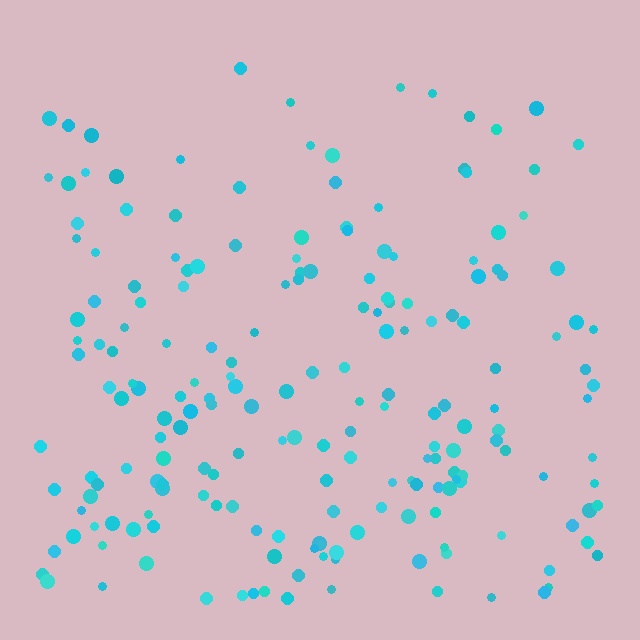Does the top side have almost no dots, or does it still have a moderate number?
Still a moderate number, just noticeably fewer than the bottom.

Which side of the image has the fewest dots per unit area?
The top.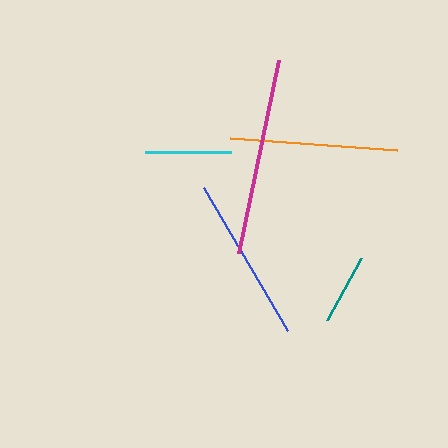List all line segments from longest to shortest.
From longest to shortest: magenta, orange, blue, cyan, teal.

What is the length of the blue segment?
The blue segment is approximately 166 pixels long.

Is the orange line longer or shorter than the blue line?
The orange line is longer than the blue line.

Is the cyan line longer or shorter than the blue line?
The blue line is longer than the cyan line.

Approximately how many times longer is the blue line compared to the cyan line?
The blue line is approximately 1.9 times the length of the cyan line.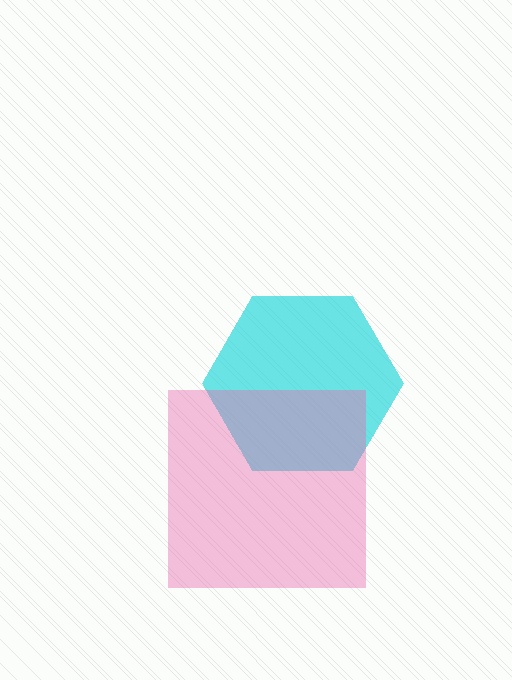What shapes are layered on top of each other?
The layered shapes are: a cyan hexagon, a pink square.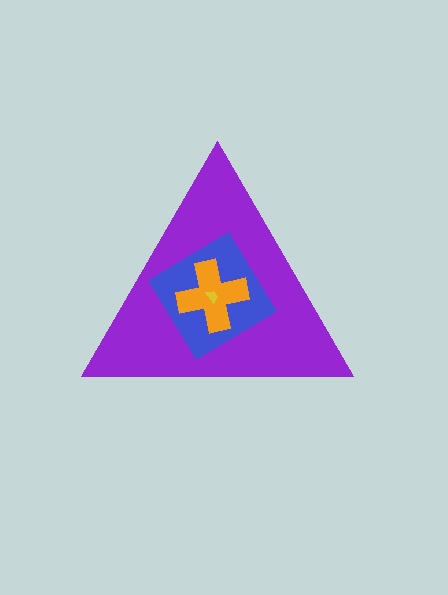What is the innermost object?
The yellow trapezoid.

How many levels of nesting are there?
4.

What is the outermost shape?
The purple triangle.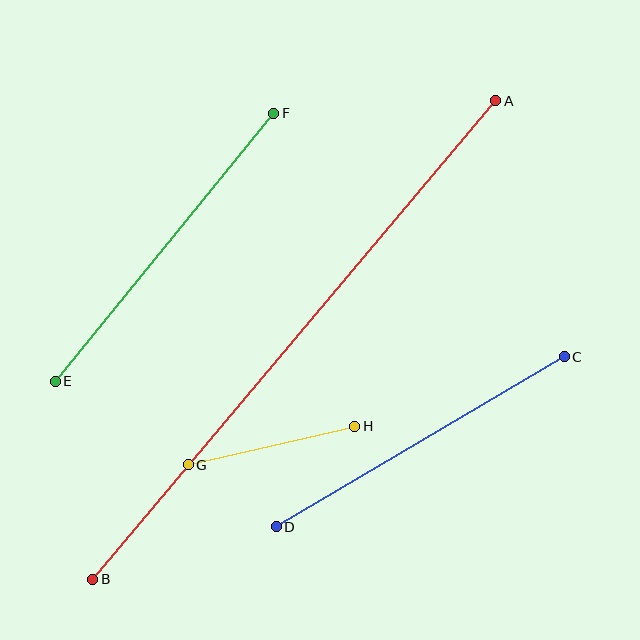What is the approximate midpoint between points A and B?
The midpoint is at approximately (294, 340) pixels.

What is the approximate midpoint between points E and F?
The midpoint is at approximately (164, 247) pixels.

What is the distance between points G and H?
The distance is approximately 171 pixels.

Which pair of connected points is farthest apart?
Points A and B are farthest apart.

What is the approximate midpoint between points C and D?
The midpoint is at approximately (420, 442) pixels.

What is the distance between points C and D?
The distance is approximately 334 pixels.